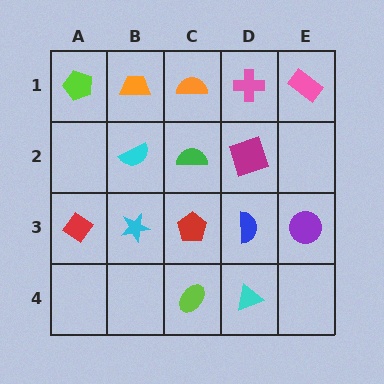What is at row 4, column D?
A cyan triangle.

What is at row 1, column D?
A pink cross.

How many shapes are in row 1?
5 shapes.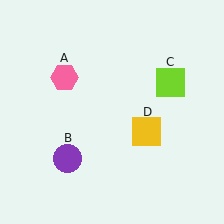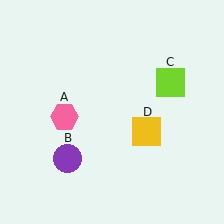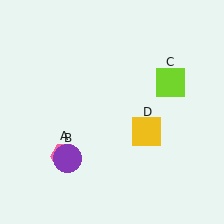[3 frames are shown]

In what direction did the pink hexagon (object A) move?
The pink hexagon (object A) moved down.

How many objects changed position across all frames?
1 object changed position: pink hexagon (object A).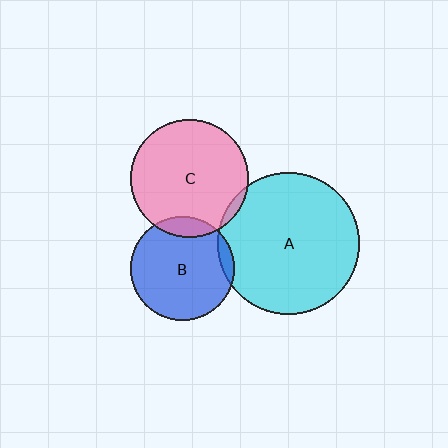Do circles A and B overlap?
Yes.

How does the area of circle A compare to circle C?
Approximately 1.4 times.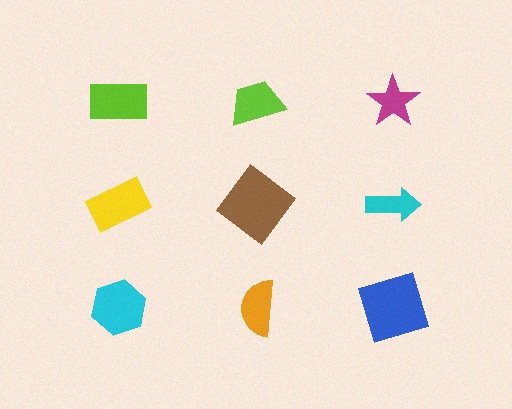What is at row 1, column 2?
A lime trapezoid.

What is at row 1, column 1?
A lime rectangle.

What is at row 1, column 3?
A magenta star.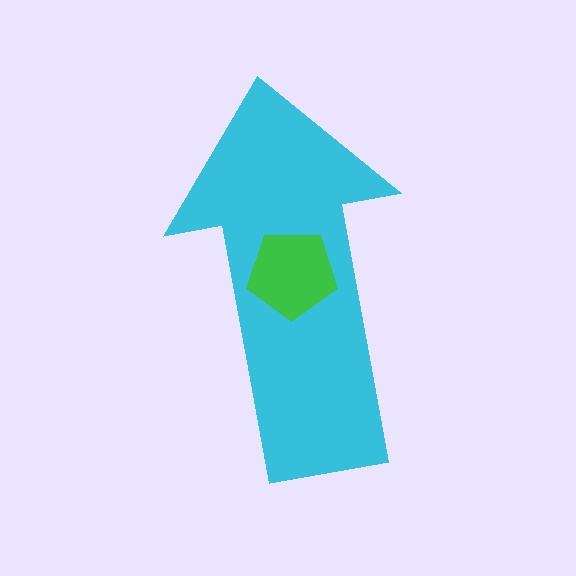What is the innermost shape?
The green pentagon.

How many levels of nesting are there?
2.